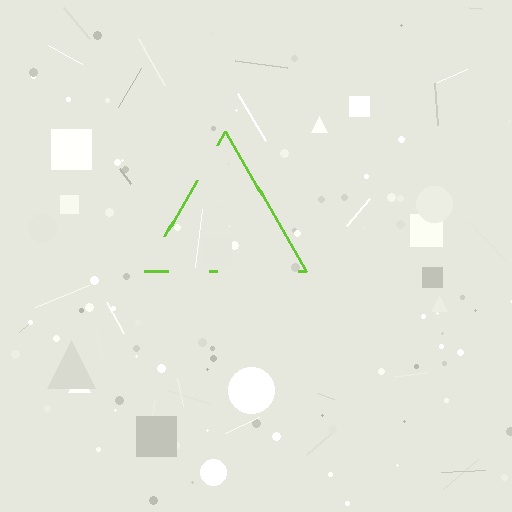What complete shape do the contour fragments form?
The contour fragments form a triangle.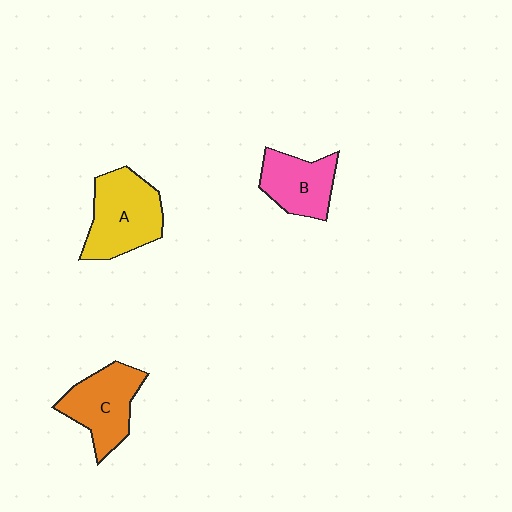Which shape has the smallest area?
Shape B (pink).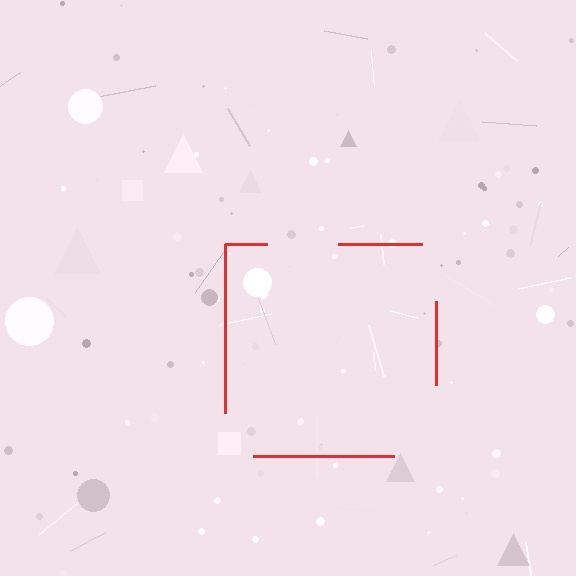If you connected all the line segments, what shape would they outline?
They would outline a square.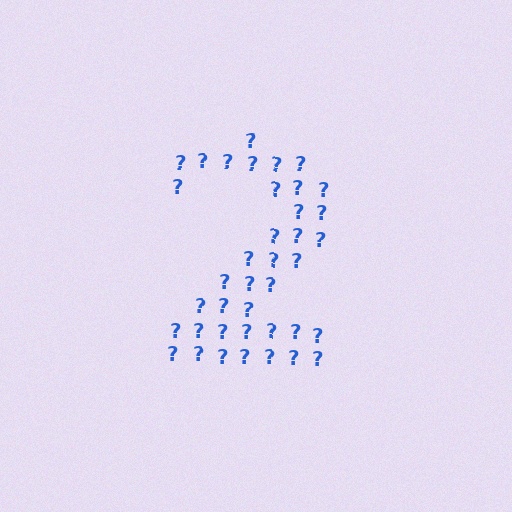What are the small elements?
The small elements are question marks.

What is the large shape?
The large shape is the digit 2.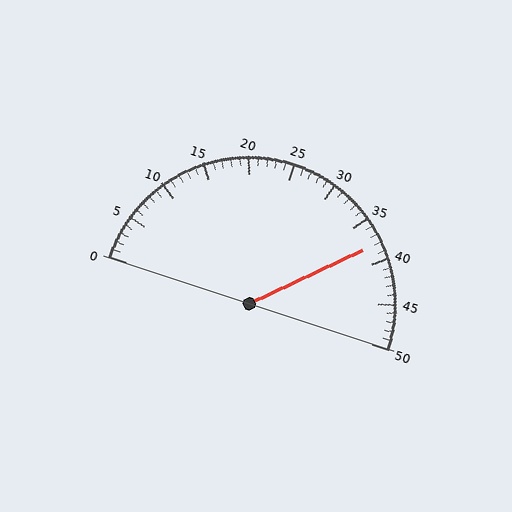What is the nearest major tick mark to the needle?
The nearest major tick mark is 40.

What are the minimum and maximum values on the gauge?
The gauge ranges from 0 to 50.